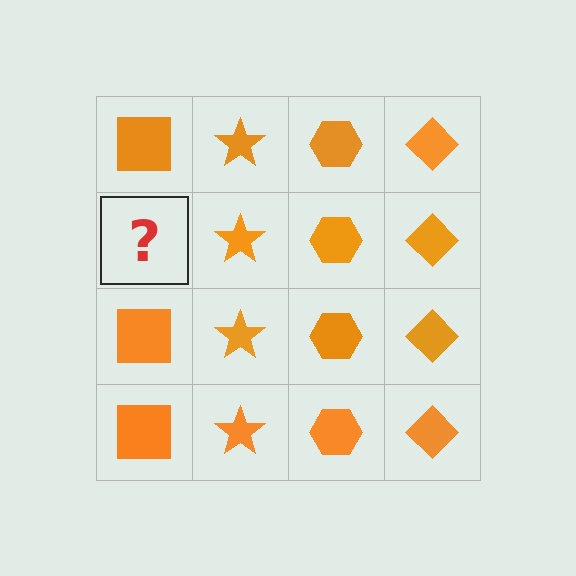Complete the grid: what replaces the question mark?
The question mark should be replaced with an orange square.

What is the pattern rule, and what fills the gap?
The rule is that each column has a consistent shape. The gap should be filled with an orange square.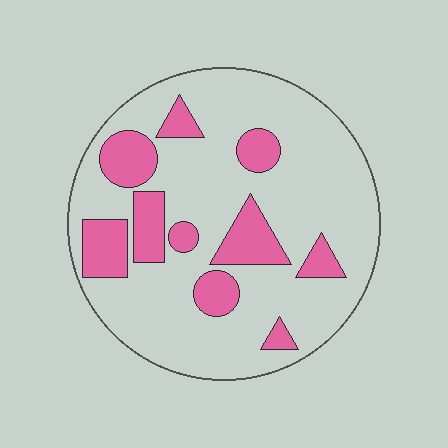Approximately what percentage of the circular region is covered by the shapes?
Approximately 25%.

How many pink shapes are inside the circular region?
10.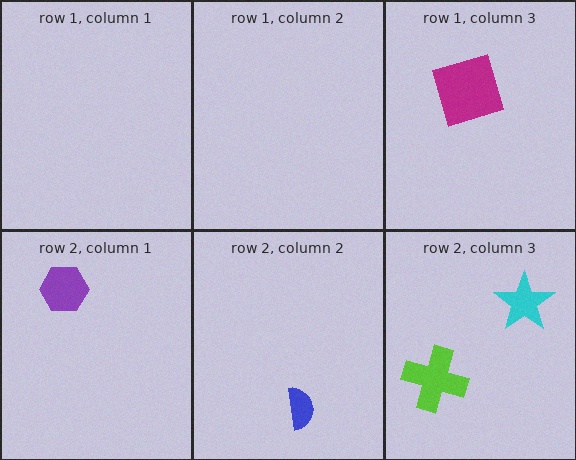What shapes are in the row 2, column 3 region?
The cyan star, the lime cross.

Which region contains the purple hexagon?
The row 2, column 1 region.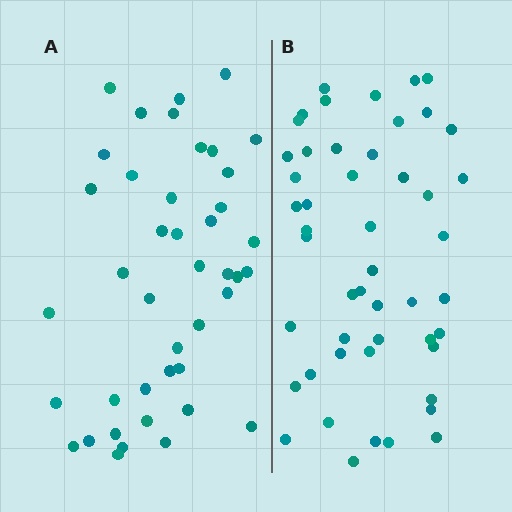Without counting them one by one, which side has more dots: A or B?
Region B (the right region) has more dots.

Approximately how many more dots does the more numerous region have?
Region B has roughly 8 or so more dots than region A.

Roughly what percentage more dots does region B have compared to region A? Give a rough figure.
About 15% more.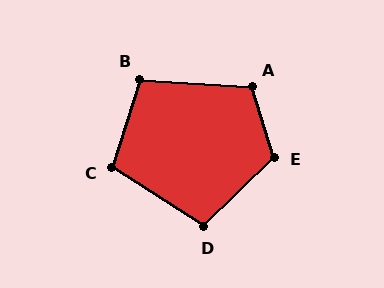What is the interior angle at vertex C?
Approximately 106 degrees (obtuse).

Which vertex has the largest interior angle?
E, at approximately 117 degrees.